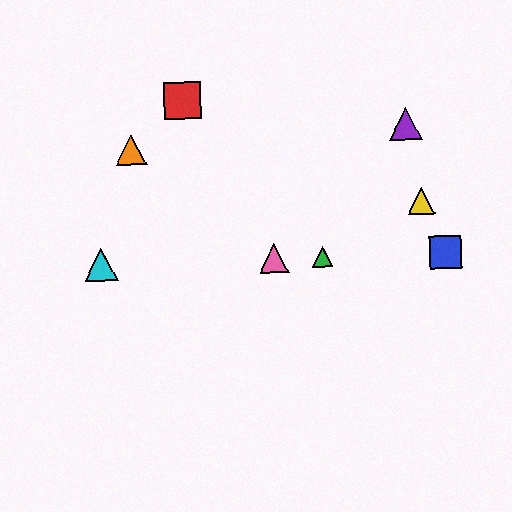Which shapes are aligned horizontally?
The blue square, the green triangle, the cyan triangle, the pink triangle are aligned horizontally.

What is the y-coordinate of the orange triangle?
The orange triangle is at y≈150.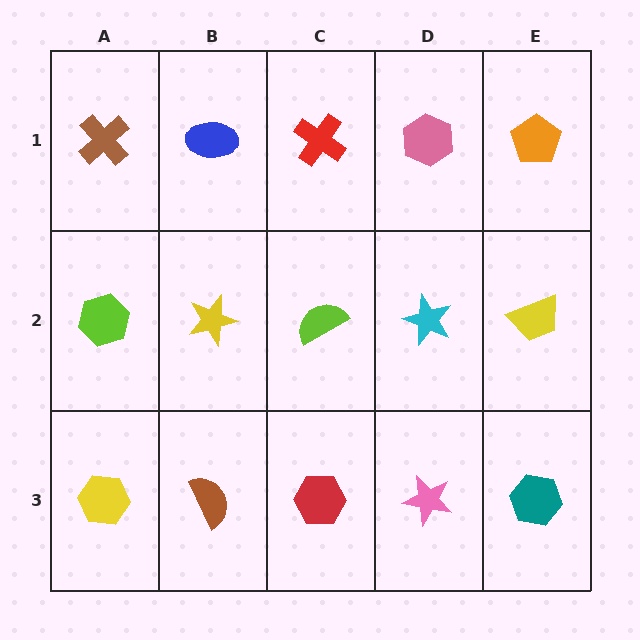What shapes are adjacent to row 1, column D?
A cyan star (row 2, column D), a red cross (row 1, column C), an orange pentagon (row 1, column E).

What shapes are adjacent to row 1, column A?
A lime hexagon (row 2, column A), a blue ellipse (row 1, column B).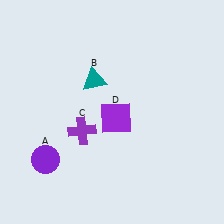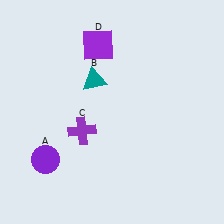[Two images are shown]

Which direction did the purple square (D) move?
The purple square (D) moved up.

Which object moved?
The purple square (D) moved up.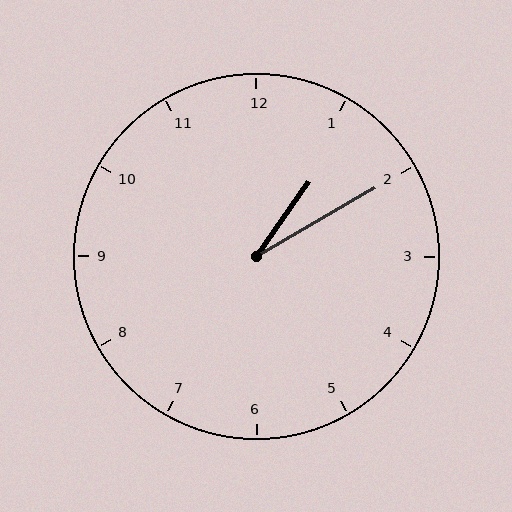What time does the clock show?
1:10.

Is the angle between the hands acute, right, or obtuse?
It is acute.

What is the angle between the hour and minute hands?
Approximately 25 degrees.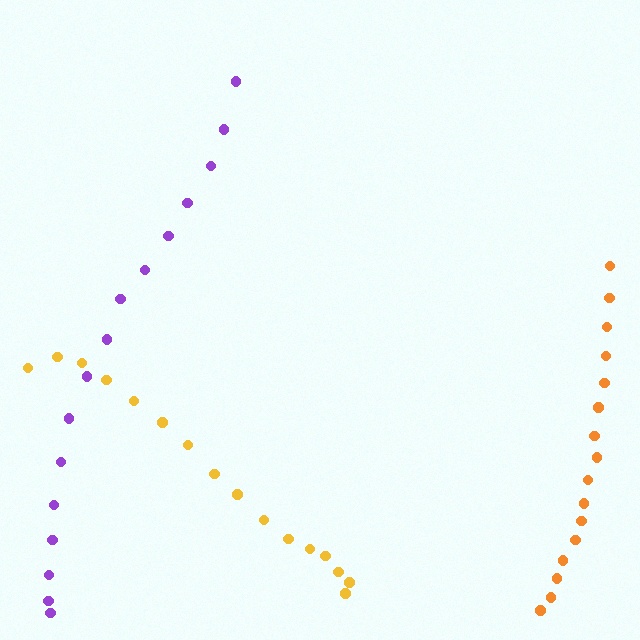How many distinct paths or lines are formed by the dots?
There are 3 distinct paths.